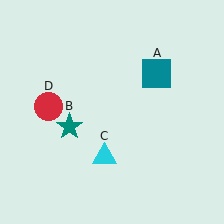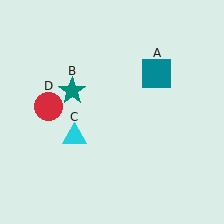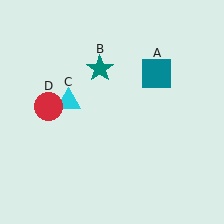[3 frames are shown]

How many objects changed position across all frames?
2 objects changed position: teal star (object B), cyan triangle (object C).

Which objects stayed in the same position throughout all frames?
Teal square (object A) and red circle (object D) remained stationary.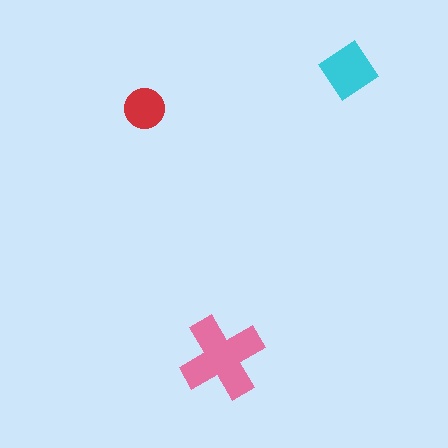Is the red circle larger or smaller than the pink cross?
Smaller.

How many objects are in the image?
There are 3 objects in the image.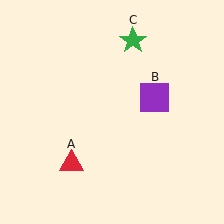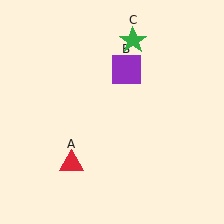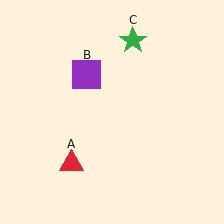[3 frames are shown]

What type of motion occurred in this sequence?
The purple square (object B) rotated counterclockwise around the center of the scene.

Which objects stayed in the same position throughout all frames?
Red triangle (object A) and green star (object C) remained stationary.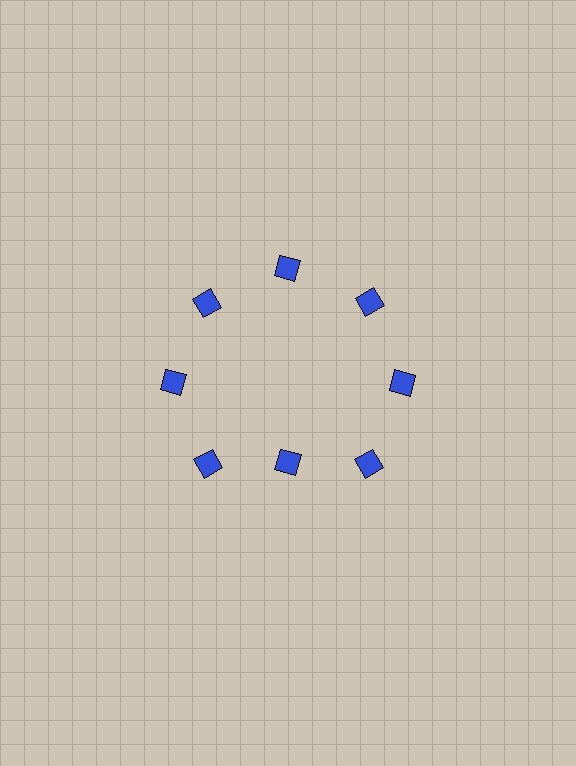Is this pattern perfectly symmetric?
No. The 8 blue diamonds are arranged in a ring, but one element near the 6 o'clock position is pulled inward toward the center, breaking the 8-fold rotational symmetry.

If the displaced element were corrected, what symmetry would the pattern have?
It would have 8-fold rotational symmetry — the pattern would map onto itself every 45 degrees.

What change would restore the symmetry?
The symmetry would be restored by moving it outward, back onto the ring so that all 8 diamonds sit at equal angles and equal distance from the center.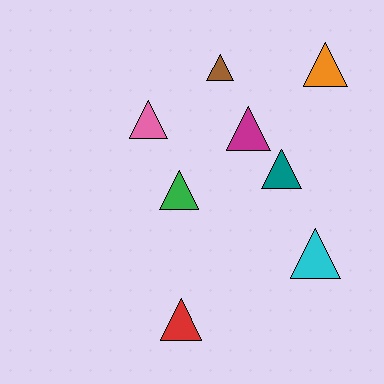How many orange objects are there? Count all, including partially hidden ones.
There is 1 orange object.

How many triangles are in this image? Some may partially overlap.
There are 8 triangles.